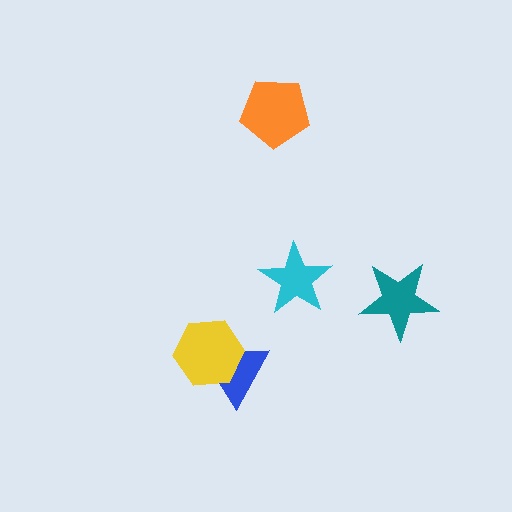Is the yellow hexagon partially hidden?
No, no other shape covers it.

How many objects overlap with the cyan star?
0 objects overlap with the cyan star.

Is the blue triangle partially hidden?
Yes, it is partially covered by another shape.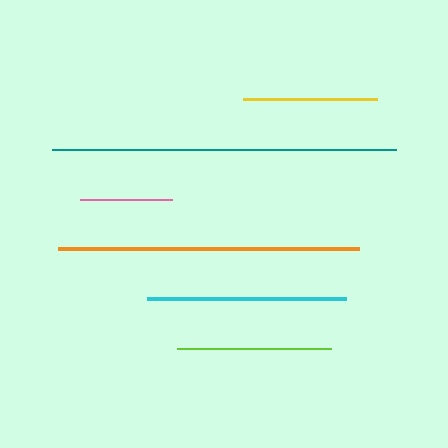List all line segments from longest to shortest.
From longest to shortest: teal, orange, cyan, lime, yellow, pink.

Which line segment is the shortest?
The pink line is the shortest at approximately 92 pixels.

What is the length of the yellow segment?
The yellow segment is approximately 134 pixels long.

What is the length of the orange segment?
The orange segment is approximately 302 pixels long.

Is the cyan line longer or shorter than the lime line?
The cyan line is longer than the lime line.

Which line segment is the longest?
The teal line is the longest at approximately 344 pixels.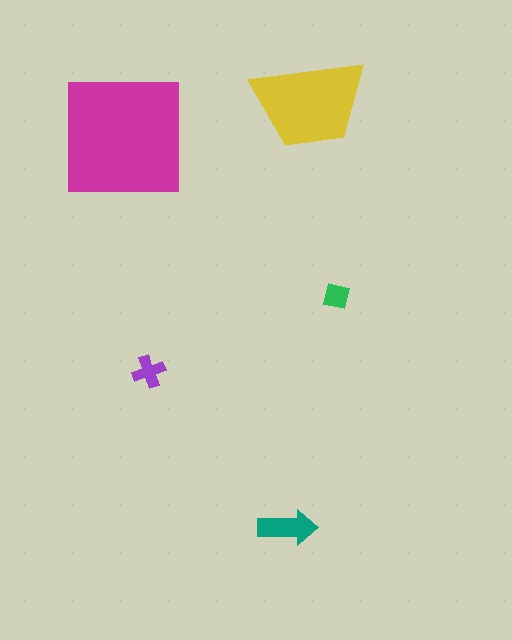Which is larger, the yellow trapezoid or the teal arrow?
The yellow trapezoid.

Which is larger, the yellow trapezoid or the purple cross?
The yellow trapezoid.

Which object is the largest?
The magenta square.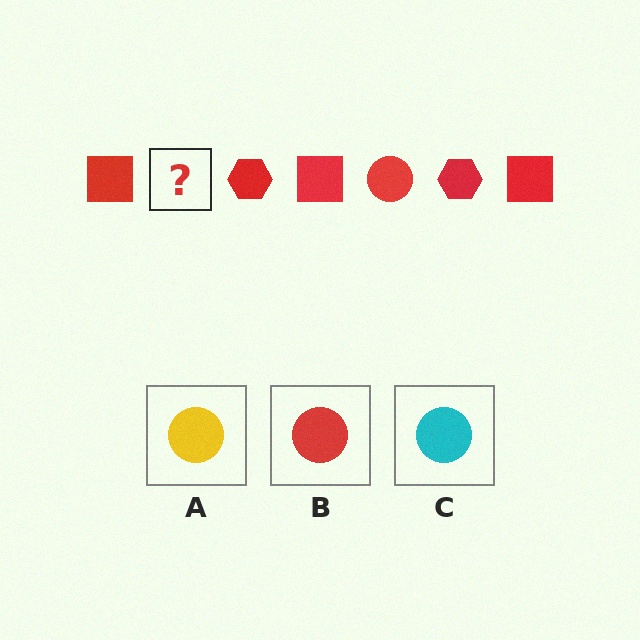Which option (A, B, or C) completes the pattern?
B.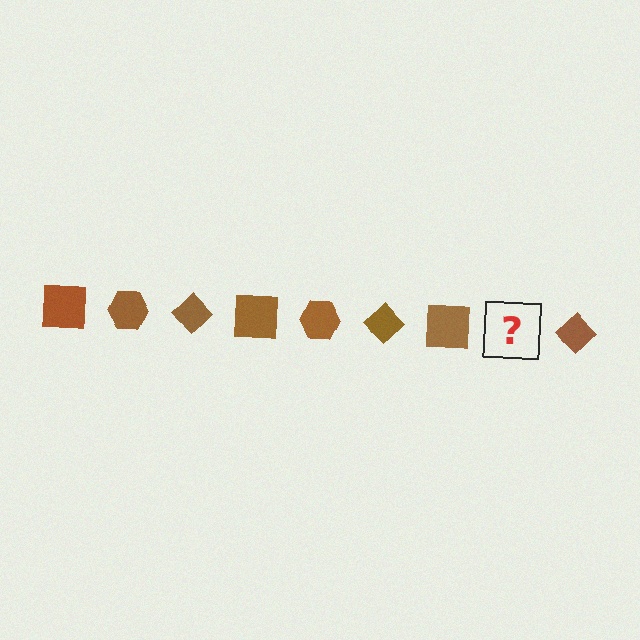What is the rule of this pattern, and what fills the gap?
The rule is that the pattern cycles through square, hexagon, diamond shapes in brown. The gap should be filled with a brown hexagon.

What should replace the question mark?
The question mark should be replaced with a brown hexagon.